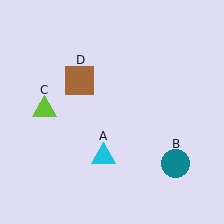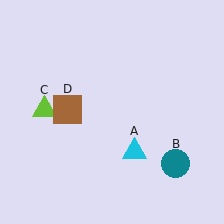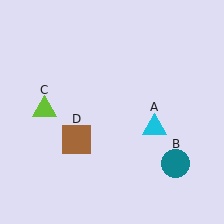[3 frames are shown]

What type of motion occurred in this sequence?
The cyan triangle (object A), brown square (object D) rotated counterclockwise around the center of the scene.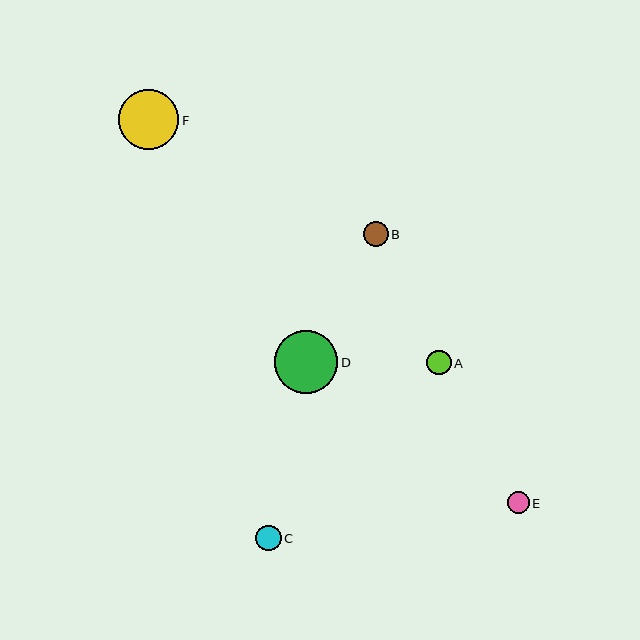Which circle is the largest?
Circle D is the largest with a size of approximately 63 pixels.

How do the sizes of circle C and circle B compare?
Circle C and circle B are approximately the same size.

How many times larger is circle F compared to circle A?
Circle F is approximately 2.5 times the size of circle A.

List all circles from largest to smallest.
From largest to smallest: D, F, C, B, A, E.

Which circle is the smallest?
Circle E is the smallest with a size of approximately 22 pixels.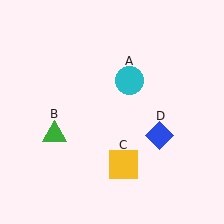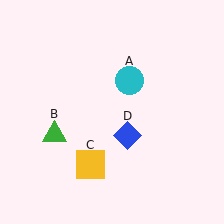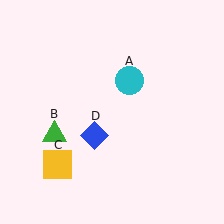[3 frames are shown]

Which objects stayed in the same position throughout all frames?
Cyan circle (object A) and green triangle (object B) remained stationary.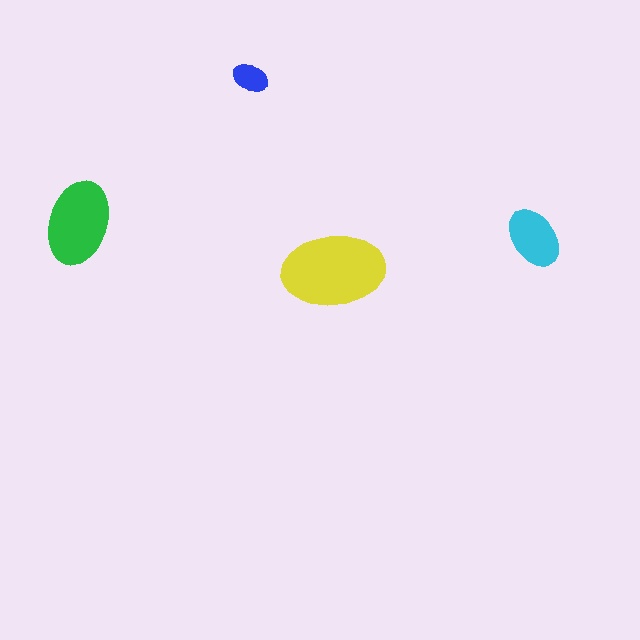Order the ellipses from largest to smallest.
the yellow one, the green one, the cyan one, the blue one.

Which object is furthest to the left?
The green ellipse is leftmost.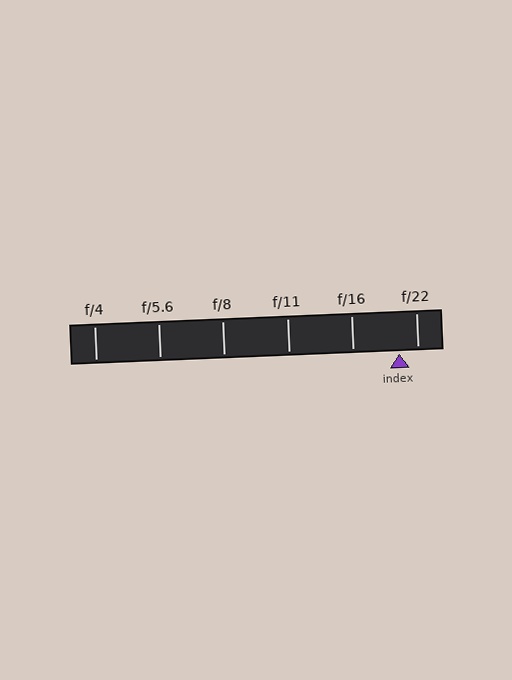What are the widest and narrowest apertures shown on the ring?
The widest aperture shown is f/4 and the narrowest is f/22.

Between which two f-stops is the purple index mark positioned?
The index mark is between f/16 and f/22.